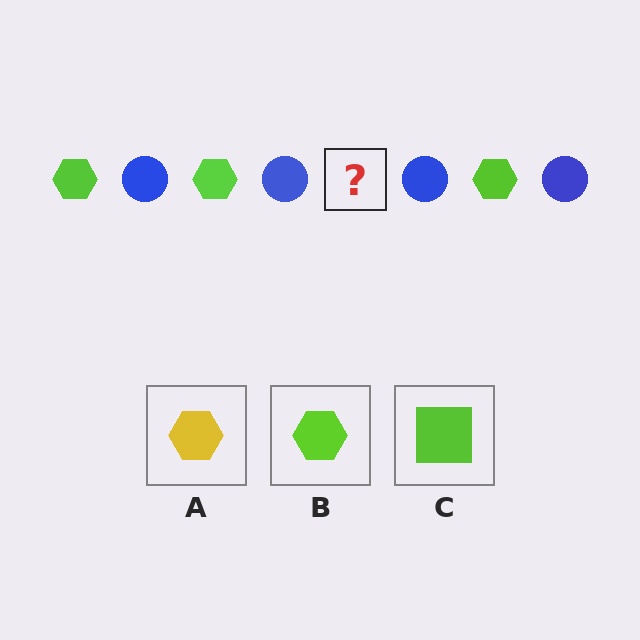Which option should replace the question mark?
Option B.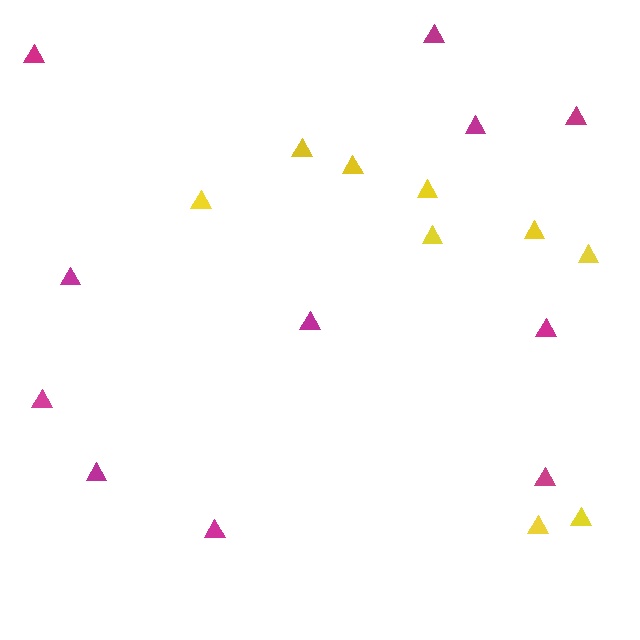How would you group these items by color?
There are 2 groups: one group of yellow triangles (9) and one group of magenta triangles (11).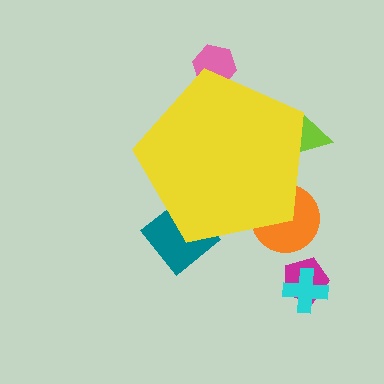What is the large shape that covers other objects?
A yellow pentagon.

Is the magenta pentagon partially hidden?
No, the magenta pentagon is fully visible.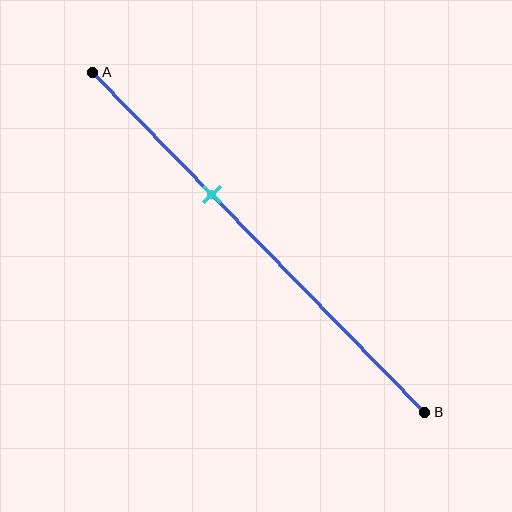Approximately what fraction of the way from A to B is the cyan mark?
The cyan mark is approximately 35% of the way from A to B.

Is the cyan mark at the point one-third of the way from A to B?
Yes, the mark is approximately at the one-third point.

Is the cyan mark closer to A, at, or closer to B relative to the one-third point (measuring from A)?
The cyan mark is approximately at the one-third point of segment AB.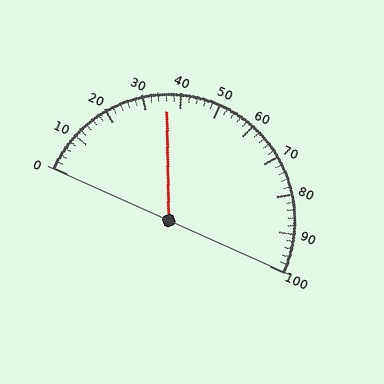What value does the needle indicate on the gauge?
The needle indicates approximately 36.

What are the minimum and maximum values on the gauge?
The gauge ranges from 0 to 100.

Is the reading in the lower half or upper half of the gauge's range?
The reading is in the lower half of the range (0 to 100).